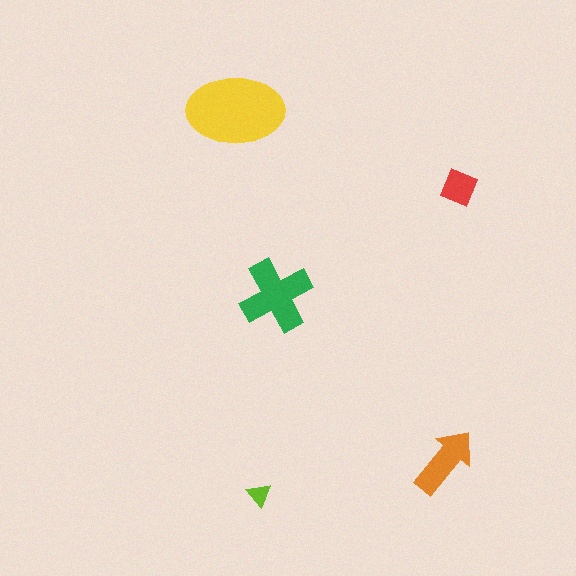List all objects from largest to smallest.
The yellow ellipse, the green cross, the orange arrow, the red diamond, the lime triangle.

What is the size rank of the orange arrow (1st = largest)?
3rd.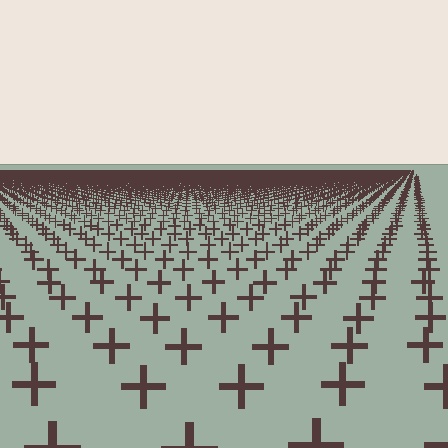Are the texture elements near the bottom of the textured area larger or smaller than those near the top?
Larger. Near the bottom, elements are closer to the viewer and appear at a bigger on-screen size.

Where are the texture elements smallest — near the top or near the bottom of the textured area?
Near the top.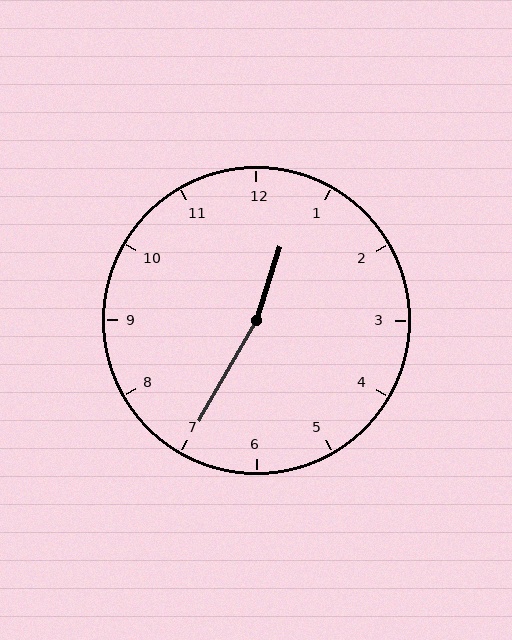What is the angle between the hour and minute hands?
Approximately 168 degrees.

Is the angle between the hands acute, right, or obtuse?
It is obtuse.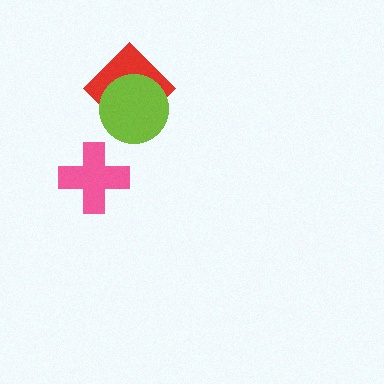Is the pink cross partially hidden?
No, no other shape covers it.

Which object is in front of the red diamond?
The lime circle is in front of the red diamond.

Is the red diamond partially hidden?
Yes, it is partially covered by another shape.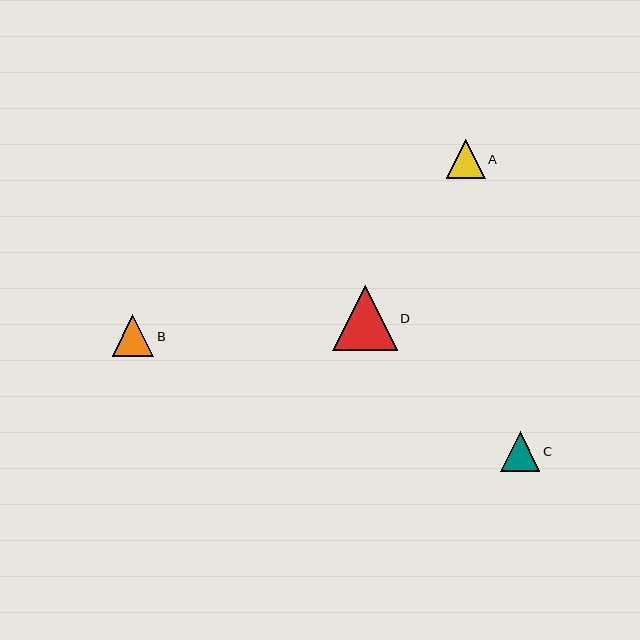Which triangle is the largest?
Triangle D is the largest with a size of approximately 65 pixels.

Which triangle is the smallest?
Triangle A is the smallest with a size of approximately 38 pixels.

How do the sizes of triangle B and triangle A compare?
Triangle B and triangle A are approximately the same size.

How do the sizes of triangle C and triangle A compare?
Triangle C and triangle A are approximately the same size.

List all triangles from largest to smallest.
From largest to smallest: D, B, C, A.